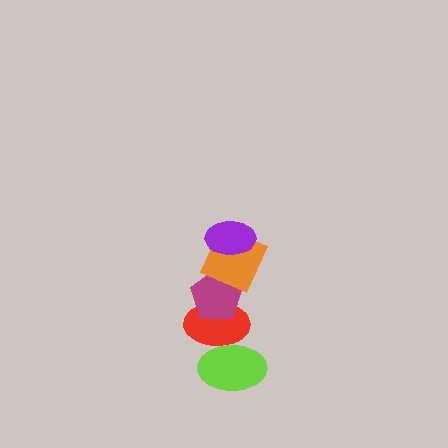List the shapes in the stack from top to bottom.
From top to bottom: the purple ellipse, the orange square, the magenta pentagon, the red ellipse, the lime ellipse.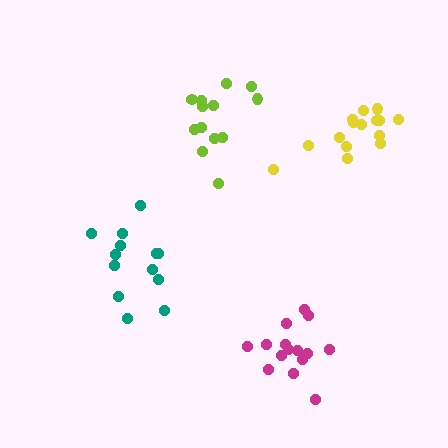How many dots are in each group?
Group 1: 13 dots, Group 2: 15 dots, Group 3: 13 dots, Group 4: 15 dots (56 total).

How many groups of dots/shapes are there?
There are 4 groups.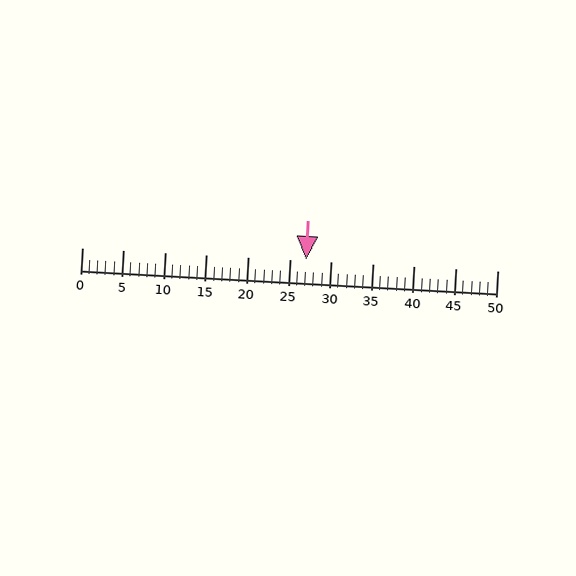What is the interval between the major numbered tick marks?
The major tick marks are spaced 5 units apart.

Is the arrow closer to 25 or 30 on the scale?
The arrow is closer to 25.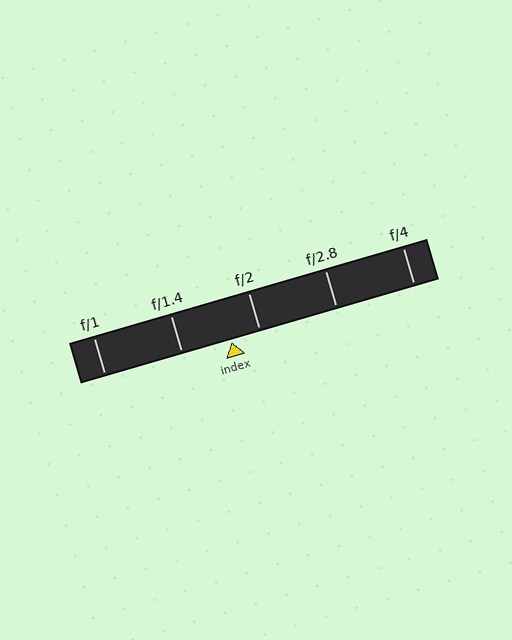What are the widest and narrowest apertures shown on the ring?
The widest aperture shown is f/1 and the narrowest is f/4.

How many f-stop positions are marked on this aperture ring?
There are 5 f-stop positions marked.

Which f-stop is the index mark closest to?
The index mark is closest to f/2.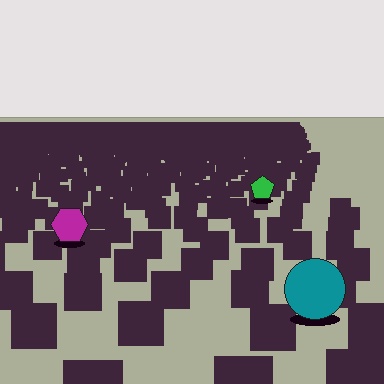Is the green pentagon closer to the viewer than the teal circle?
No. The teal circle is closer — you can tell from the texture gradient: the ground texture is coarser near it.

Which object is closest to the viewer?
The teal circle is closest. The texture marks near it are larger and more spread out.